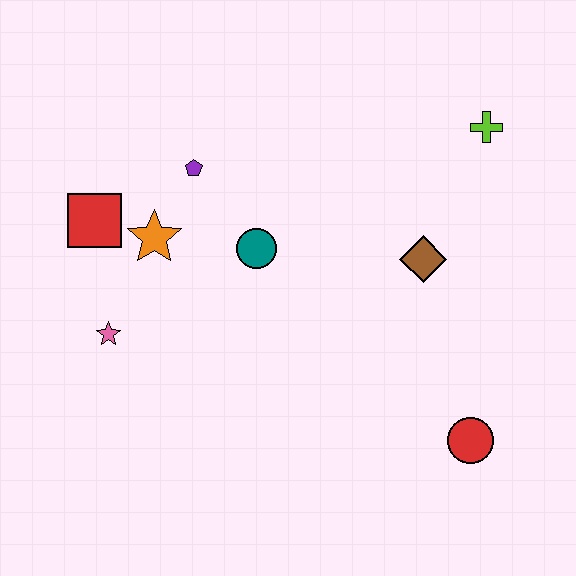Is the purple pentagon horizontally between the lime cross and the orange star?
Yes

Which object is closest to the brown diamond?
The lime cross is closest to the brown diamond.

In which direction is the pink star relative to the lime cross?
The pink star is to the left of the lime cross.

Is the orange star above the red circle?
Yes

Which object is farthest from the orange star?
The red circle is farthest from the orange star.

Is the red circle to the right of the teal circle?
Yes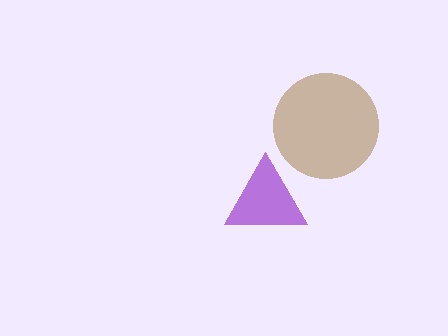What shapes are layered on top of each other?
The layered shapes are: a brown circle, a purple triangle.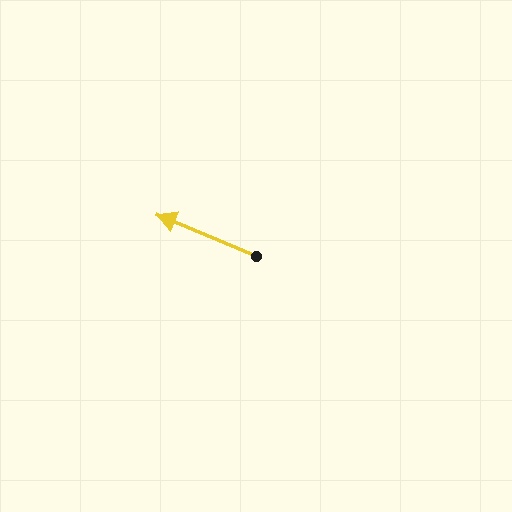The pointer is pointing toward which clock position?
Roughly 10 o'clock.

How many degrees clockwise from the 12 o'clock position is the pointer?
Approximately 293 degrees.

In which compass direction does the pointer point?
Northwest.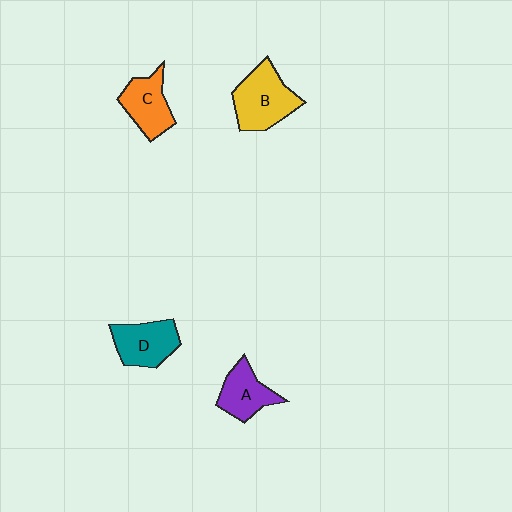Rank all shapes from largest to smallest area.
From largest to smallest: B (yellow), D (teal), C (orange), A (purple).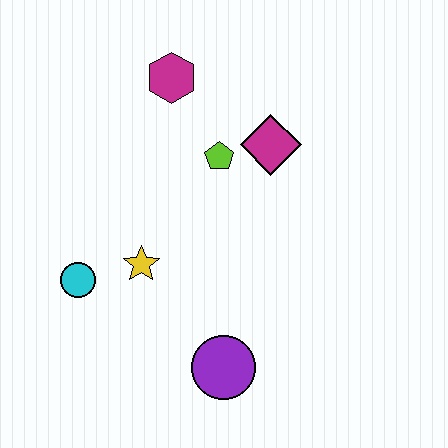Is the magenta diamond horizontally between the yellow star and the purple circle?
No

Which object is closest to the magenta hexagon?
The lime pentagon is closest to the magenta hexagon.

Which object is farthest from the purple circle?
The magenta hexagon is farthest from the purple circle.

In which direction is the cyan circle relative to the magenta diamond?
The cyan circle is to the left of the magenta diamond.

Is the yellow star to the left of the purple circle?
Yes